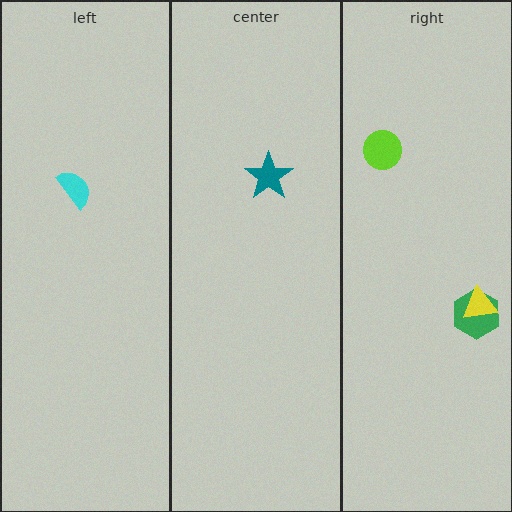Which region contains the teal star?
The center region.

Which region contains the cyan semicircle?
The left region.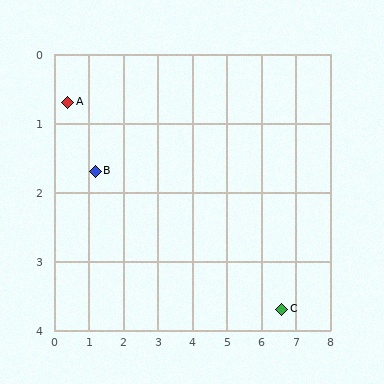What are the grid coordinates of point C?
Point C is at approximately (6.6, 3.7).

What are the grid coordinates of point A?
Point A is at approximately (0.4, 0.7).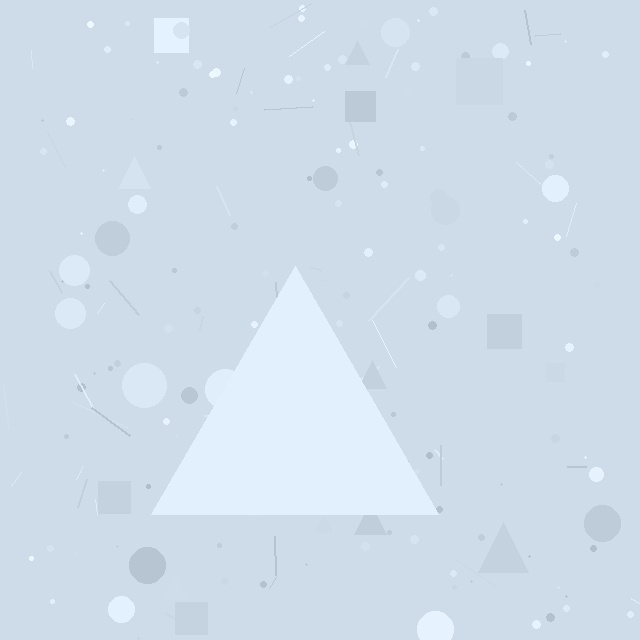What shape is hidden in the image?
A triangle is hidden in the image.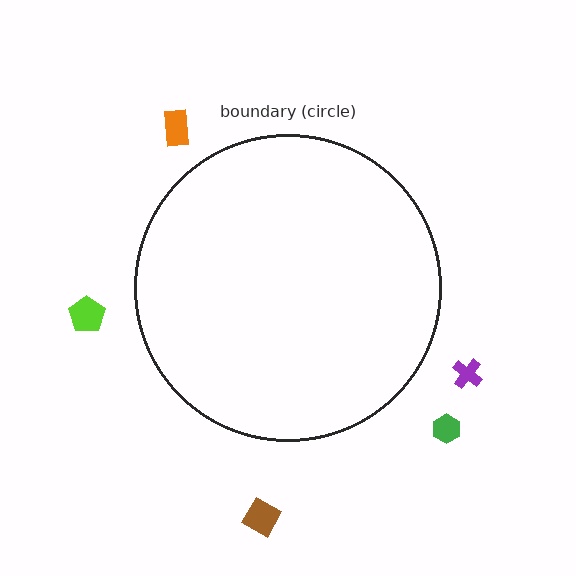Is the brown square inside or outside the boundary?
Outside.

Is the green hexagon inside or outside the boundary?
Outside.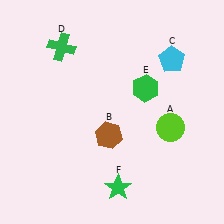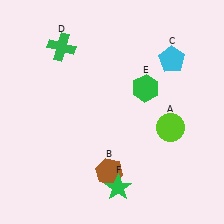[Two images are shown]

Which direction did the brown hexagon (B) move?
The brown hexagon (B) moved down.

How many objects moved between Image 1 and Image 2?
1 object moved between the two images.